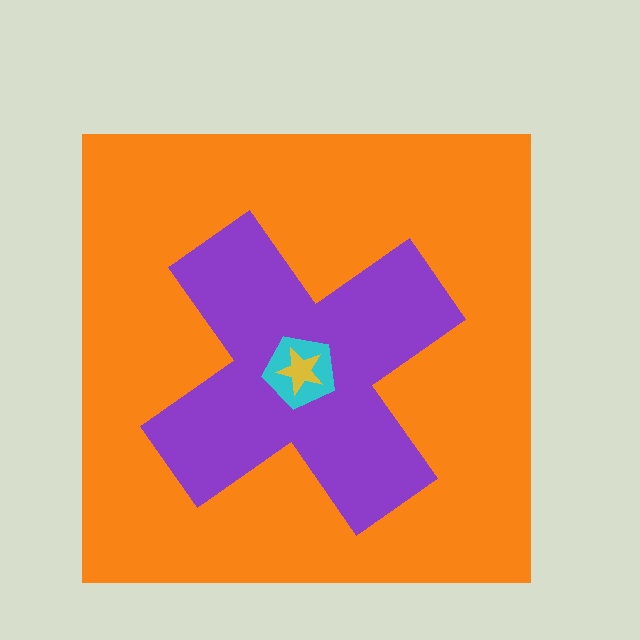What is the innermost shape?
The yellow star.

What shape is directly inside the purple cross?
The cyan pentagon.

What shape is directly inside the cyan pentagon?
The yellow star.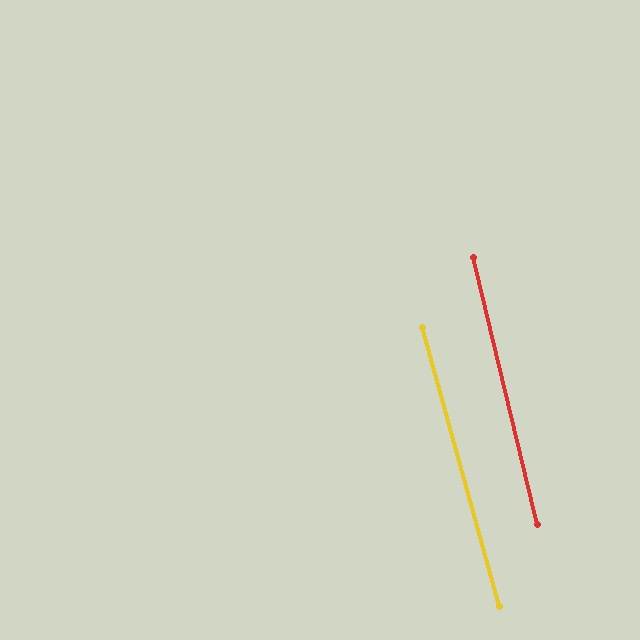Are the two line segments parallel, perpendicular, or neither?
Parallel — their directions differ by only 1.9°.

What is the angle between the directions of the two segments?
Approximately 2 degrees.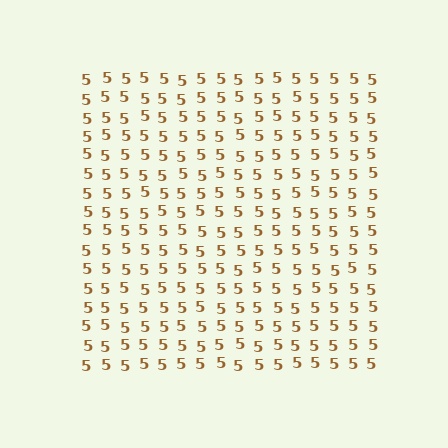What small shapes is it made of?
It is made of small digit 5's.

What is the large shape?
The large shape is a square.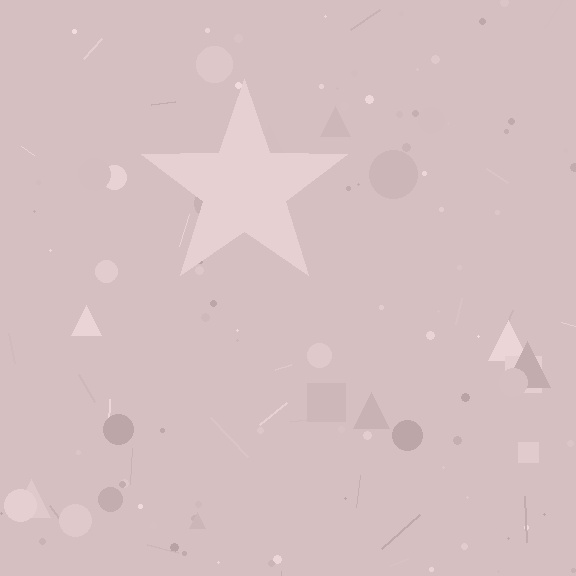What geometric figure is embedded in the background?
A star is embedded in the background.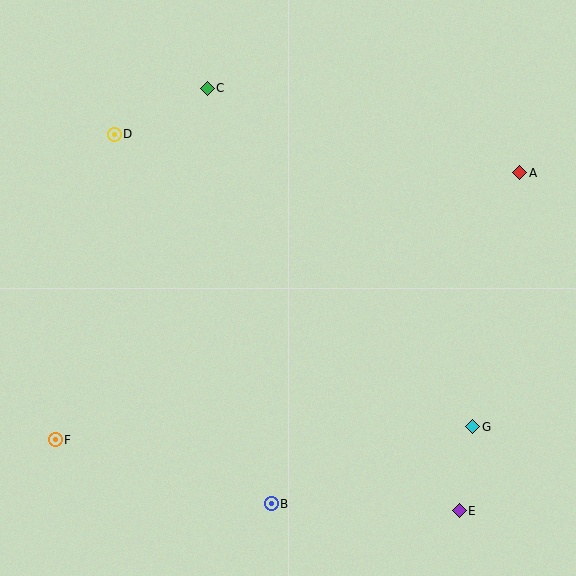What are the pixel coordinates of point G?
Point G is at (473, 427).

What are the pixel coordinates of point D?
Point D is at (114, 134).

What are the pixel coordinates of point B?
Point B is at (271, 504).